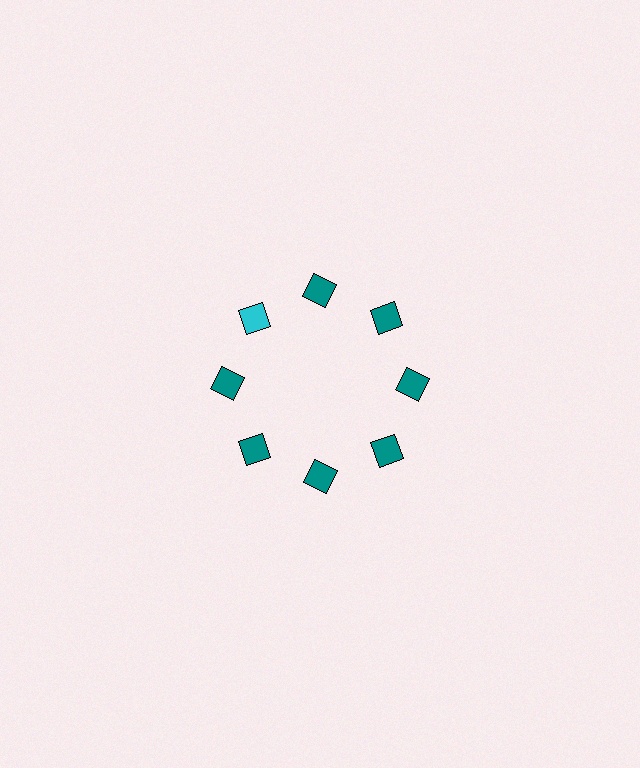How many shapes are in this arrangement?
There are 8 shapes arranged in a ring pattern.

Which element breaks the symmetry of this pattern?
The cyan square at roughly the 10 o'clock position breaks the symmetry. All other shapes are teal squares.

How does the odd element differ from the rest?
It has a different color: cyan instead of teal.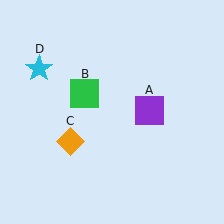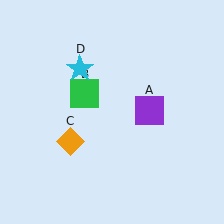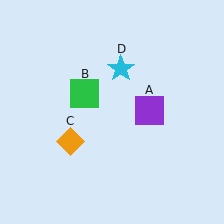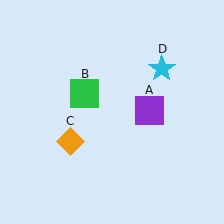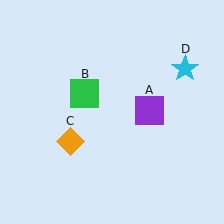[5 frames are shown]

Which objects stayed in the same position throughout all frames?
Purple square (object A) and green square (object B) and orange diamond (object C) remained stationary.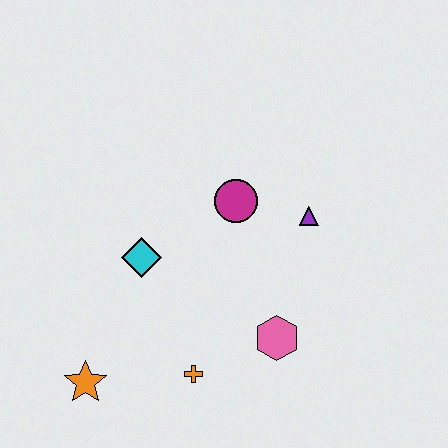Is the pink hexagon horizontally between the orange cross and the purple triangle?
Yes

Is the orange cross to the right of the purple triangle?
No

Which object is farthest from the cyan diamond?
The purple triangle is farthest from the cyan diamond.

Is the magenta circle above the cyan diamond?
Yes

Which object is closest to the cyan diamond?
The magenta circle is closest to the cyan diamond.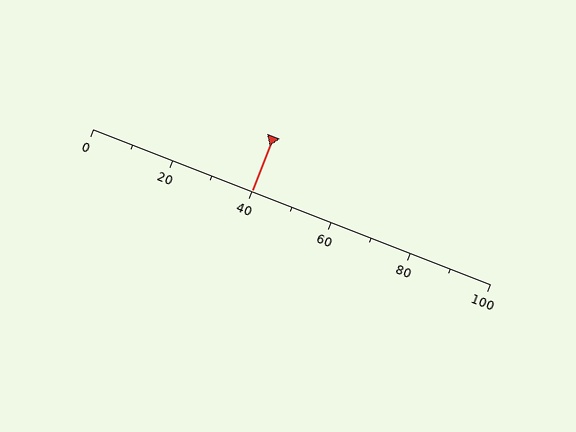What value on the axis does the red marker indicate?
The marker indicates approximately 40.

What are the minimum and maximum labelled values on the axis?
The axis runs from 0 to 100.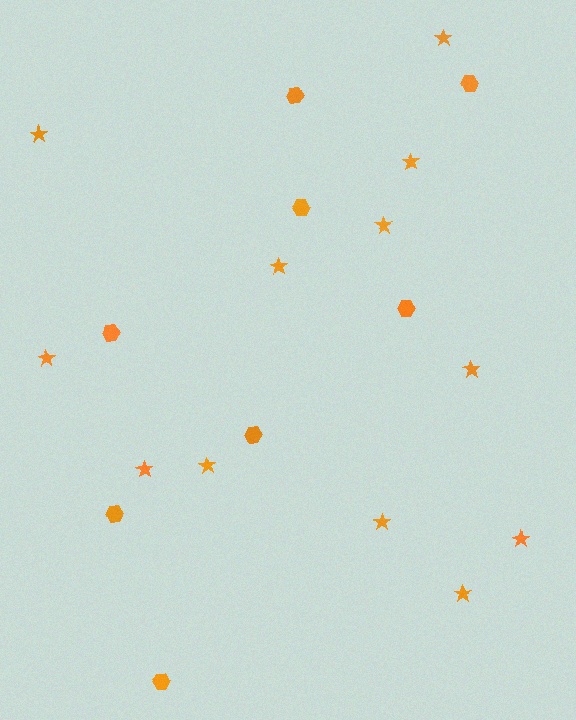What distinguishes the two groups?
There are 2 groups: one group of hexagons (8) and one group of stars (12).